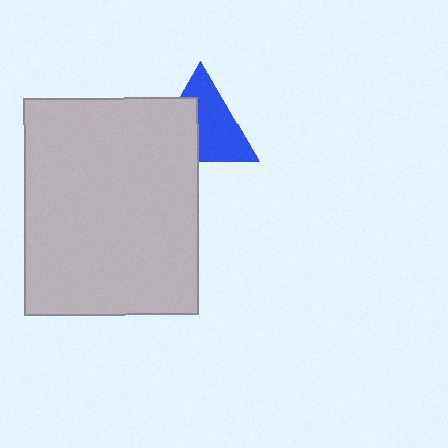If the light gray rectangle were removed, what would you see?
You would see the complete blue triangle.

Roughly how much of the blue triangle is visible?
About half of it is visible (roughly 59%).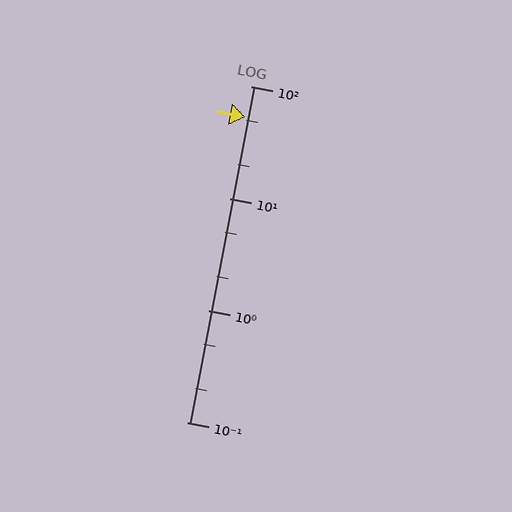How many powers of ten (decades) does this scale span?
The scale spans 3 decades, from 0.1 to 100.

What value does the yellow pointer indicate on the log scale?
The pointer indicates approximately 53.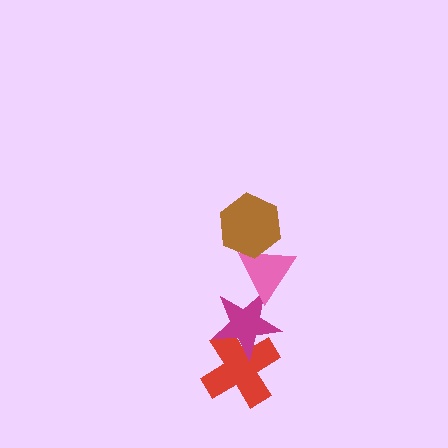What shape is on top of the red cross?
The magenta star is on top of the red cross.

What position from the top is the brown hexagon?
The brown hexagon is 1st from the top.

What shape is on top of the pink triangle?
The brown hexagon is on top of the pink triangle.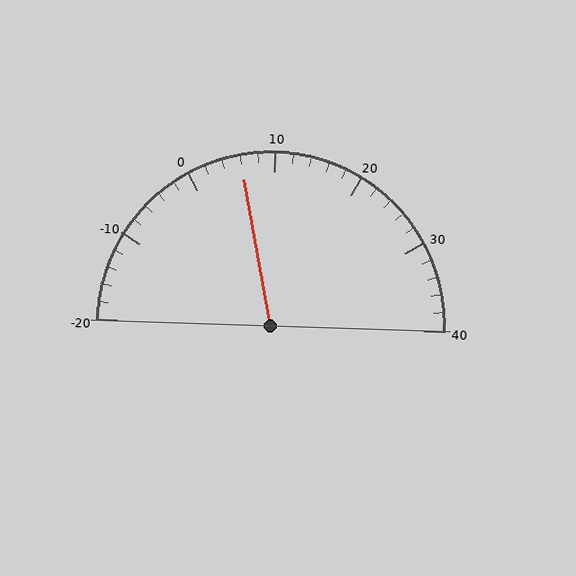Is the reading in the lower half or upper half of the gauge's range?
The reading is in the lower half of the range (-20 to 40).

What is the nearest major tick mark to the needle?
The nearest major tick mark is 10.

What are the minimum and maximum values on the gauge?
The gauge ranges from -20 to 40.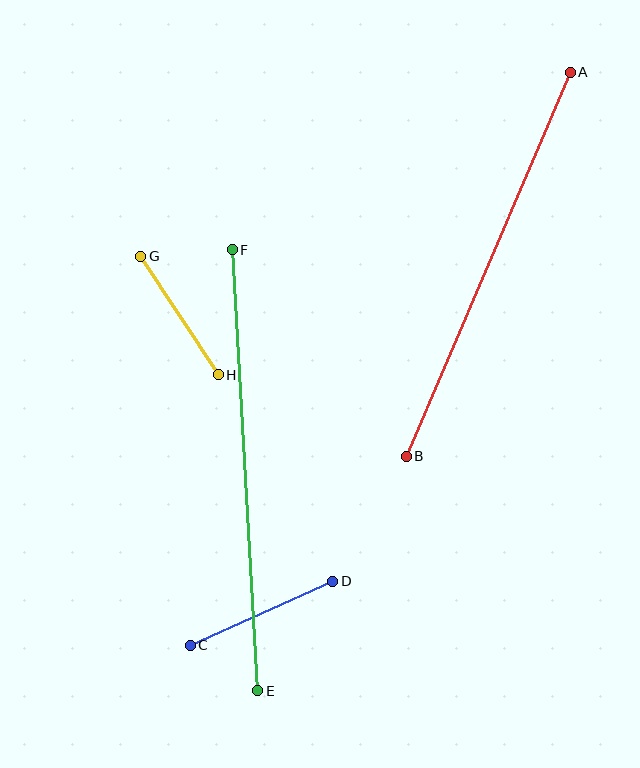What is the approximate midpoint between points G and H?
The midpoint is at approximately (180, 316) pixels.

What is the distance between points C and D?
The distance is approximately 156 pixels.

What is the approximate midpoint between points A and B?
The midpoint is at approximately (488, 264) pixels.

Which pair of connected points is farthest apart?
Points E and F are farthest apart.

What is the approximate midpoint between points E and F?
The midpoint is at approximately (245, 470) pixels.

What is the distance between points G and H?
The distance is approximately 141 pixels.